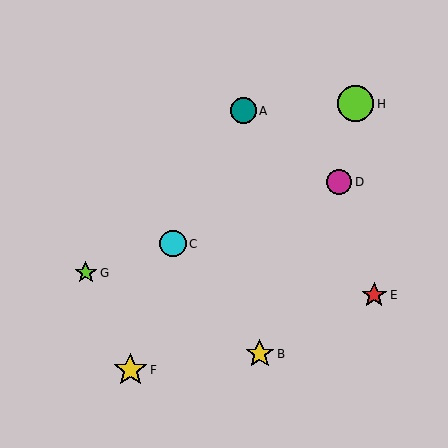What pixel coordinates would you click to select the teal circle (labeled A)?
Click at (243, 111) to select the teal circle A.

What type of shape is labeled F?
Shape F is a yellow star.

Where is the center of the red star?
The center of the red star is at (374, 295).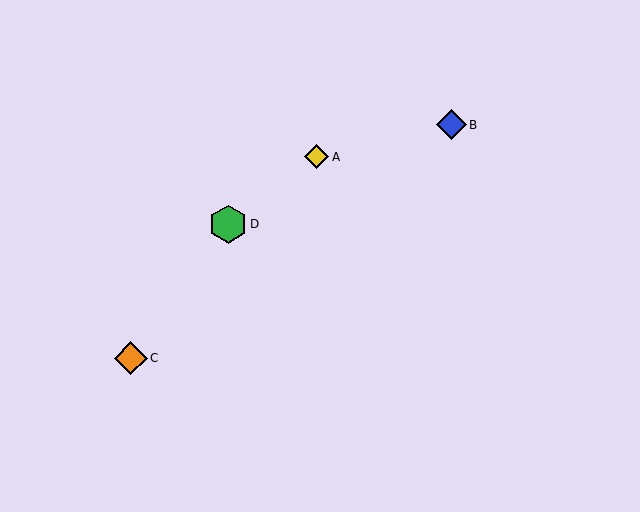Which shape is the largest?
The green hexagon (labeled D) is the largest.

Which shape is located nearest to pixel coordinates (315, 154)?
The yellow diamond (labeled A) at (317, 157) is nearest to that location.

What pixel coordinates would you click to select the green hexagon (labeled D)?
Click at (228, 224) to select the green hexagon D.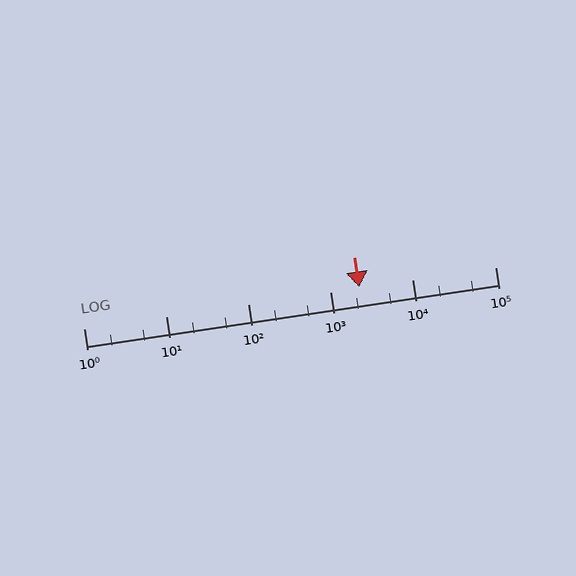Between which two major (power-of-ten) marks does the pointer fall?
The pointer is between 1000 and 10000.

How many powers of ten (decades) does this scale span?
The scale spans 5 decades, from 1 to 100000.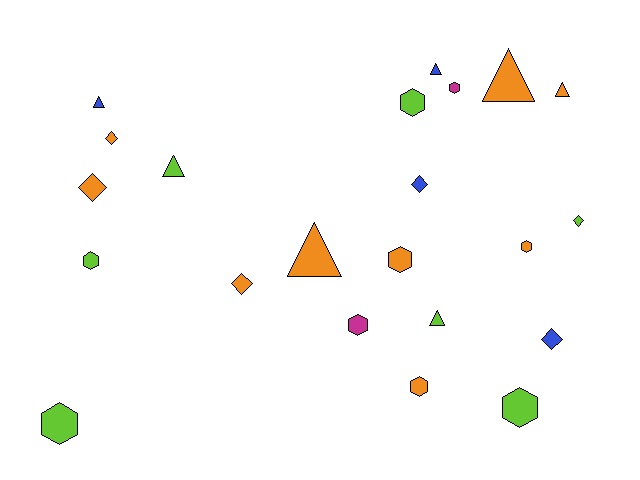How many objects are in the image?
There are 22 objects.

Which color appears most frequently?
Orange, with 9 objects.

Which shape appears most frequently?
Hexagon, with 9 objects.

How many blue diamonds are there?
There are 2 blue diamonds.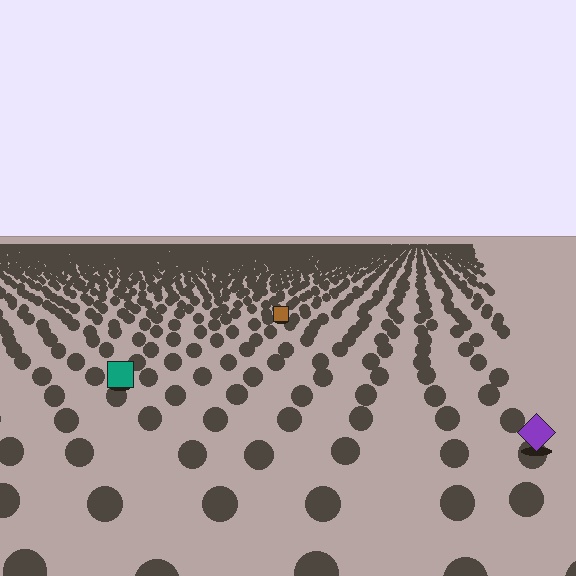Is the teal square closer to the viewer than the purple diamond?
No. The purple diamond is closer — you can tell from the texture gradient: the ground texture is coarser near it.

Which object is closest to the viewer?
The purple diamond is closest. The texture marks near it are larger and more spread out.